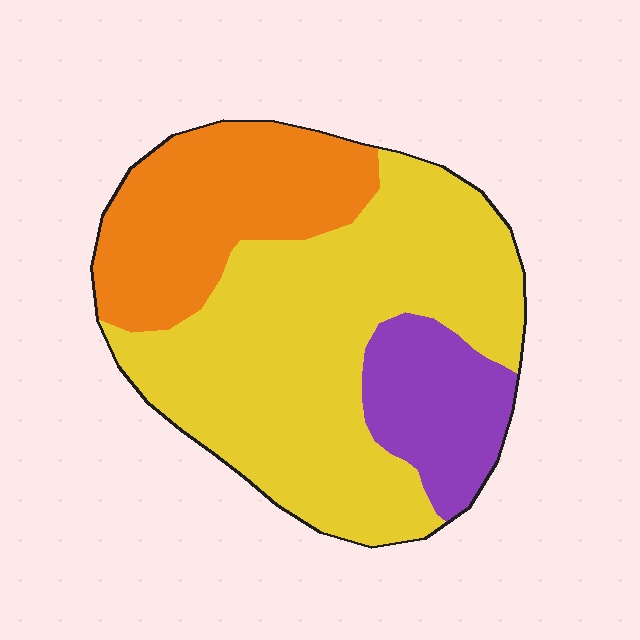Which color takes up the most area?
Yellow, at roughly 60%.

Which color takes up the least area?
Purple, at roughly 15%.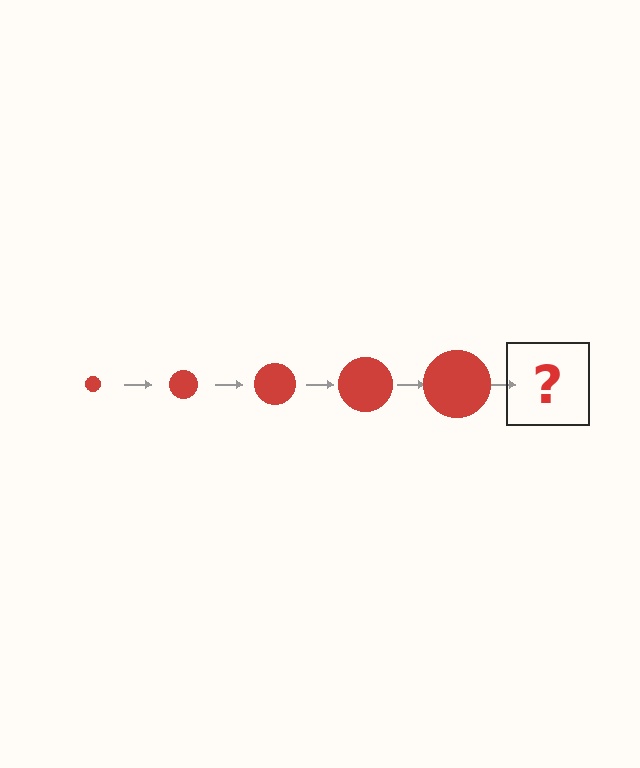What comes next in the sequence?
The next element should be a red circle, larger than the previous one.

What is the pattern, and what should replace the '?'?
The pattern is that the circle gets progressively larger each step. The '?' should be a red circle, larger than the previous one.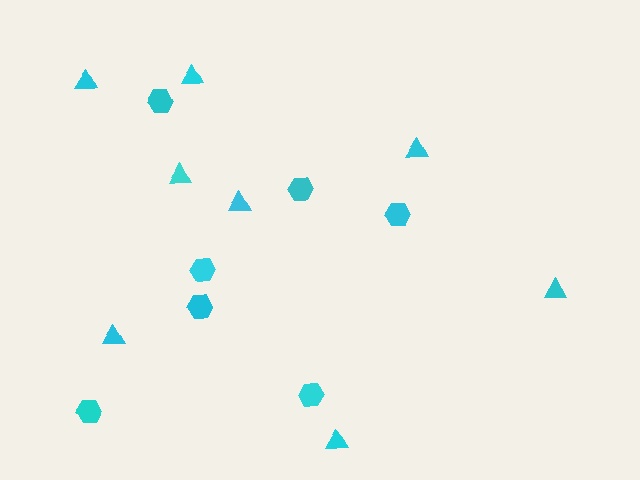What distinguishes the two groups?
There are 2 groups: one group of triangles (8) and one group of hexagons (7).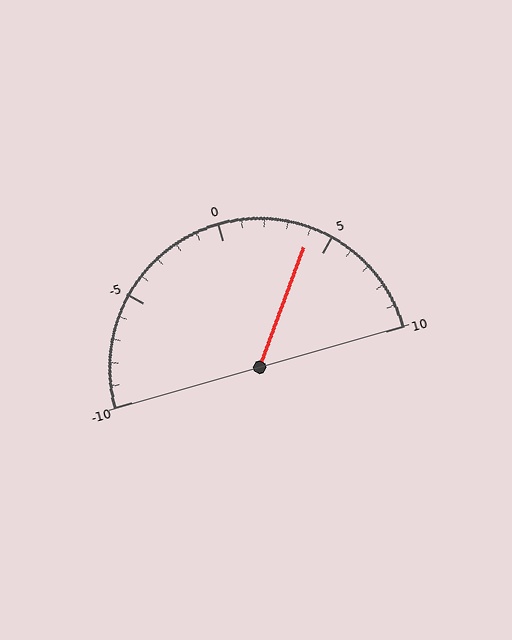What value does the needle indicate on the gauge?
The needle indicates approximately 4.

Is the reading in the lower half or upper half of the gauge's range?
The reading is in the upper half of the range (-10 to 10).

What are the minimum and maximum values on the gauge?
The gauge ranges from -10 to 10.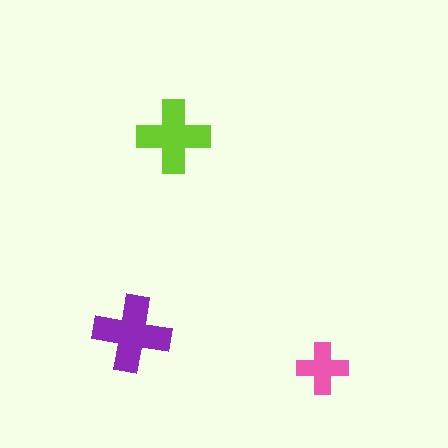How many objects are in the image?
There are 3 objects in the image.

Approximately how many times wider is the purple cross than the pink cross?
About 1.5 times wider.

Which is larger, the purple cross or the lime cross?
The purple one.